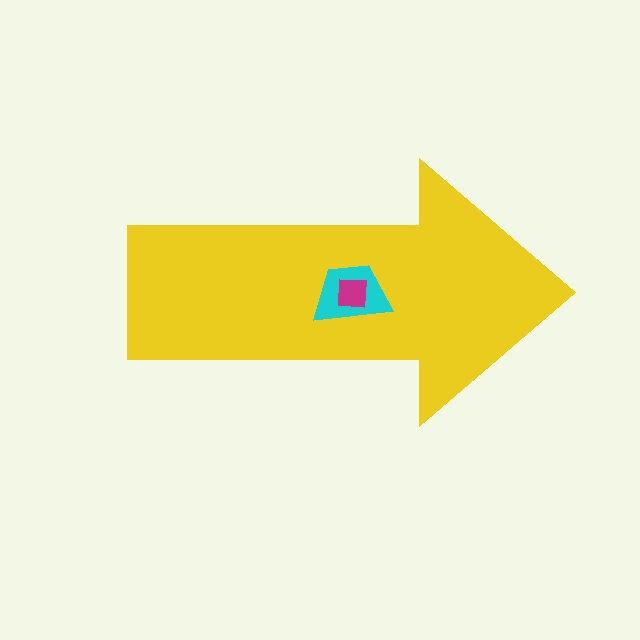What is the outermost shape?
The yellow arrow.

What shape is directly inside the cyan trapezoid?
The magenta square.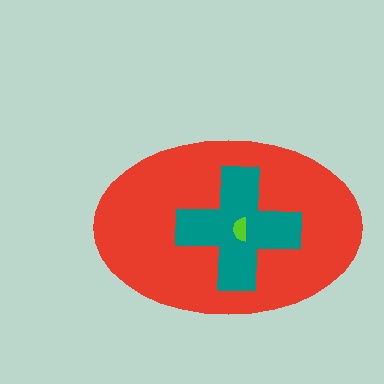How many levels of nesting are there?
3.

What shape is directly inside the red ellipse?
The teal cross.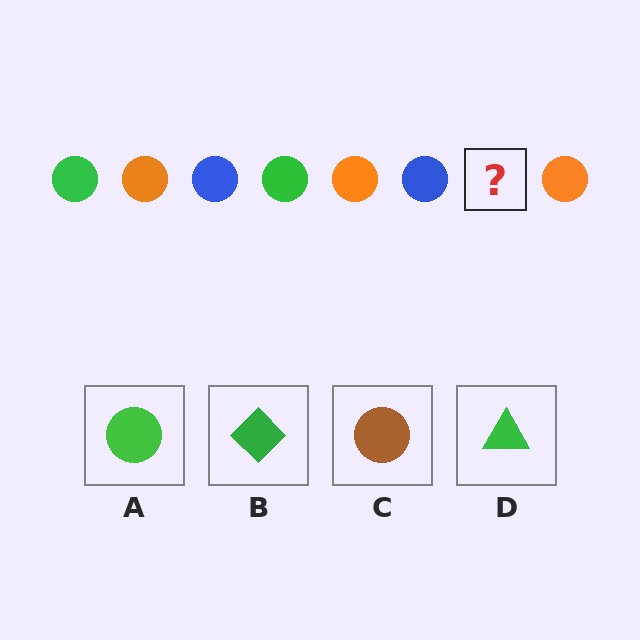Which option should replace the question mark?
Option A.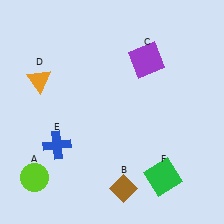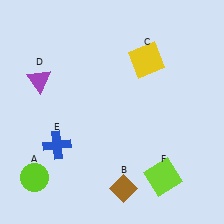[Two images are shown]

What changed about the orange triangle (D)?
In Image 1, D is orange. In Image 2, it changed to purple.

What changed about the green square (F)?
In Image 1, F is green. In Image 2, it changed to lime.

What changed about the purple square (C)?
In Image 1, C is purple. In Image 2, it changed to yellow.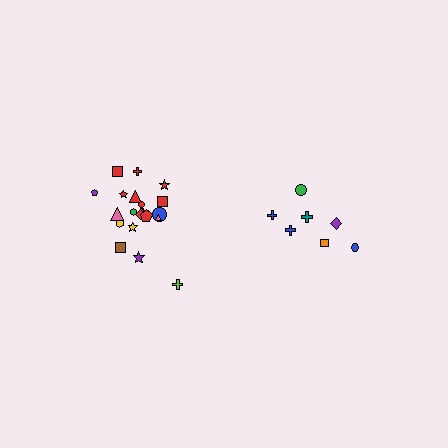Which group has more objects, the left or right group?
The left group.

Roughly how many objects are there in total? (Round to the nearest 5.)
Roughly 30 objects in total.